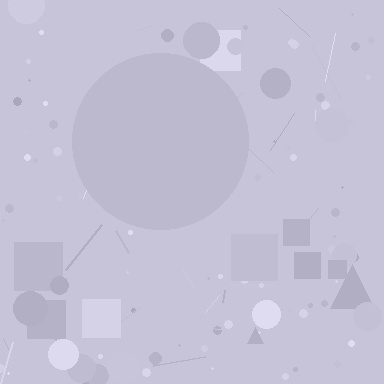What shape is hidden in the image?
A circle is hidden in the image.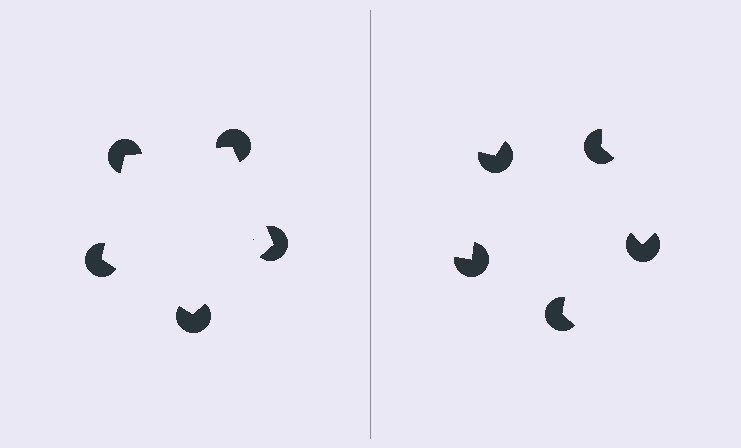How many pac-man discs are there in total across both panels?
10 — 5 on each side.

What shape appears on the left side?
An illusory pentagon.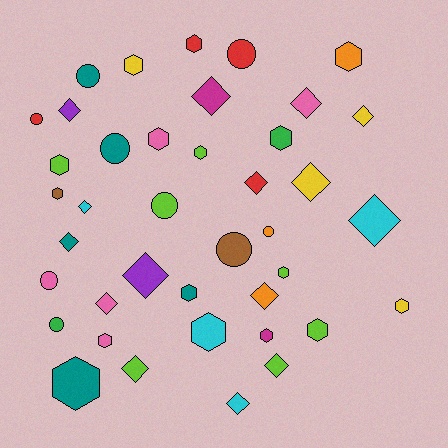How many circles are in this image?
There are 9 circles.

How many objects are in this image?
There are 40 objects.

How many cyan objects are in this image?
There are 4 cyan objects.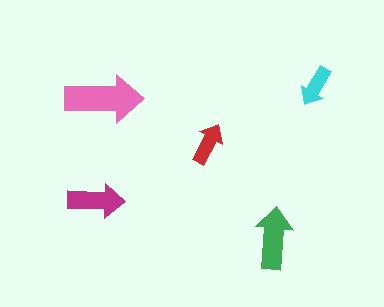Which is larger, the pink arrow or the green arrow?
The pink one.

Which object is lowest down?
The green arrow is bottommost.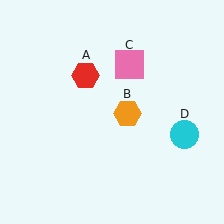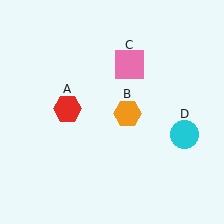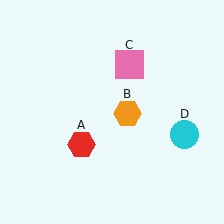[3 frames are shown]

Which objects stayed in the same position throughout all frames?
Orange hexagon (object B) and pink square (object C) and cyan circle (object D) remained stationary.